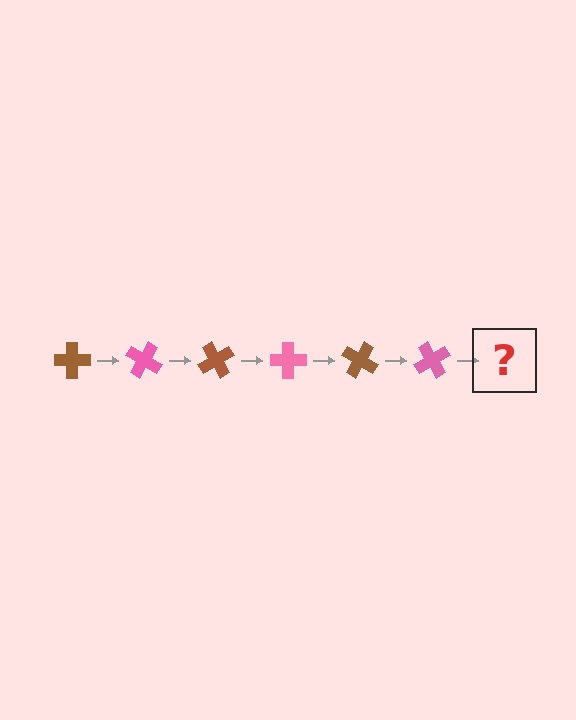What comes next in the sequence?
The next element should be a brown cross, rotated 180 degrees from the start.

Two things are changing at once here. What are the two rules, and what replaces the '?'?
The two rules are that it rotates 30 degrees each step and the color cycles through brown and pink. The '?' should be a brown cross, rotated 180 degrees from the start.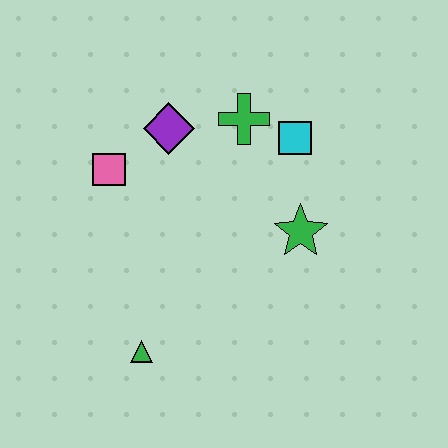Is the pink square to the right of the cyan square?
No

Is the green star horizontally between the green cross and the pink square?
No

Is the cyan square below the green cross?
Yes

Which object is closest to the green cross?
The cyan square is closest to the green cross.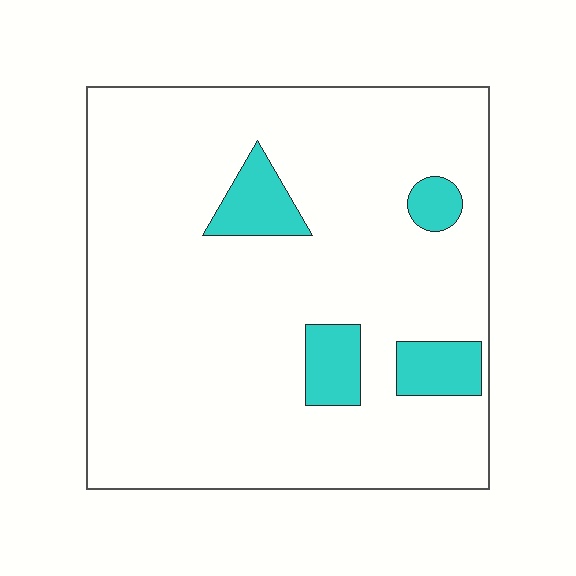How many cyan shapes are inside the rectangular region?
4.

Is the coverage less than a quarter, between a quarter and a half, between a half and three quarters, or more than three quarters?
Less than a quarter.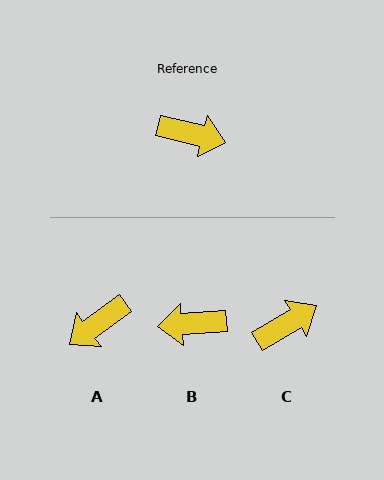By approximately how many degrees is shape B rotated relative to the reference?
Approximately 162 degrees clockwise.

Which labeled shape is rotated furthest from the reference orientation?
B, about 162 degrees away.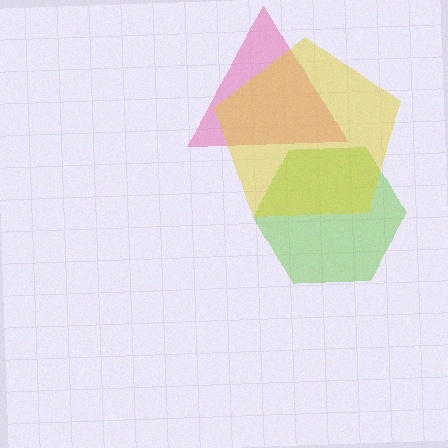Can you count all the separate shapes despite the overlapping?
Yes, there are 3 separate shapes.